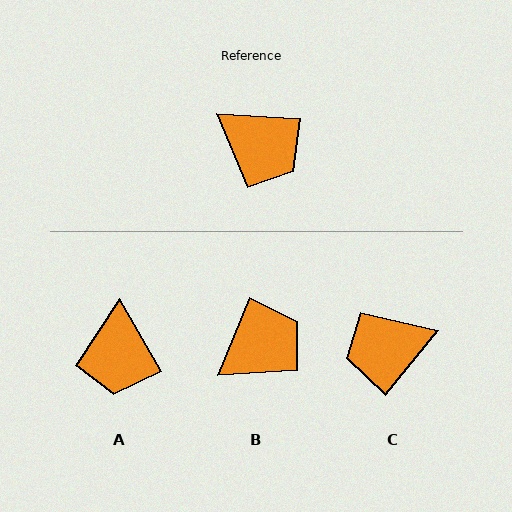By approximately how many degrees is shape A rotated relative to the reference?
Approximately 56 degrees clockwise.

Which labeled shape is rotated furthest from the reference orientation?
C, about 126 degrees away.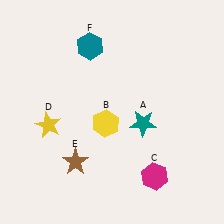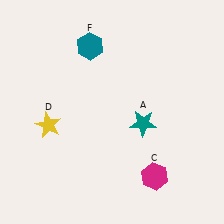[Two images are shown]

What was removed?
The yellow hexagon (B), the brown star (E) were removed in Image 2.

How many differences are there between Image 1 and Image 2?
There are 2 differences between the two images.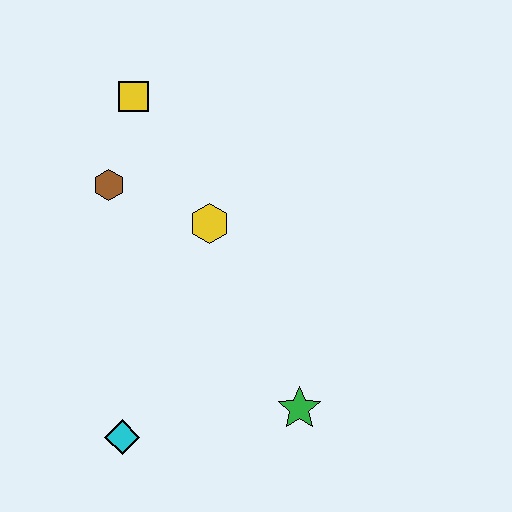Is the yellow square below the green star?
No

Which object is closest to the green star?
The cyan diamond is closest to the green star.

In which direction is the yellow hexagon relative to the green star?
The yellow hexagon is above the green star.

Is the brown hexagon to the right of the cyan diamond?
No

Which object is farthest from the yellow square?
The green star is farthest from the yellow square.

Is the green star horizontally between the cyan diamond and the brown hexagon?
No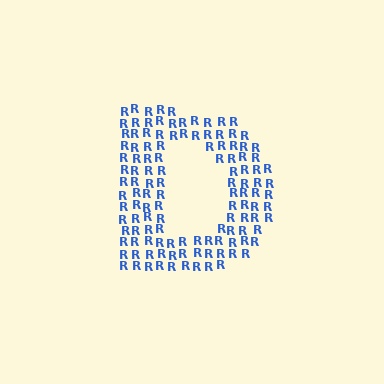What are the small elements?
The small elements are letter R's.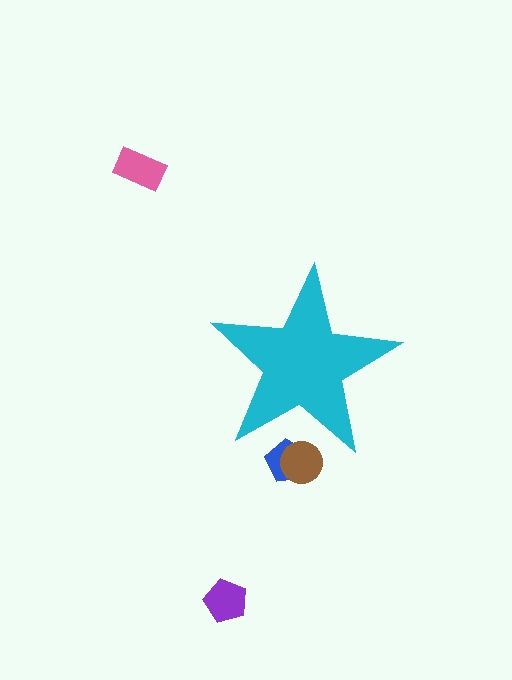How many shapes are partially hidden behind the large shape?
2 shapes are partially hidden.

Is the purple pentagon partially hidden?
No, the purple pentagon is fully visible.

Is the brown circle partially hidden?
Yes, the brown circle is partially hidden behind the cyan star.